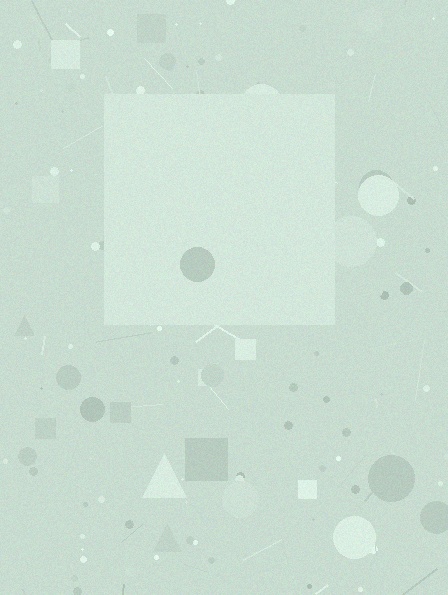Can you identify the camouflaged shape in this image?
The camouflaged shape is a square.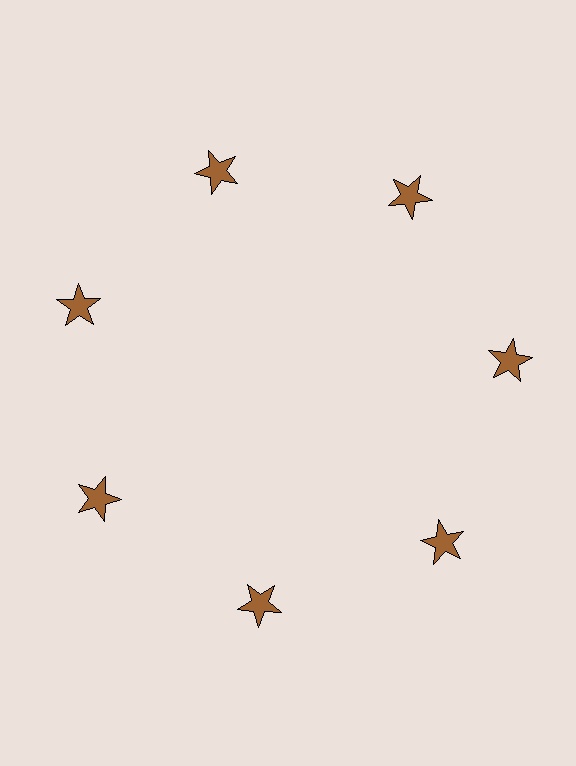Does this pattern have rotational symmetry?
Yes, this pattern has 7-fold rotational symmetry. It looks the same after rotating 51 degrees around the center.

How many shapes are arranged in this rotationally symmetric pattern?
There are 7 shapes, arranged in 7 groups of 1.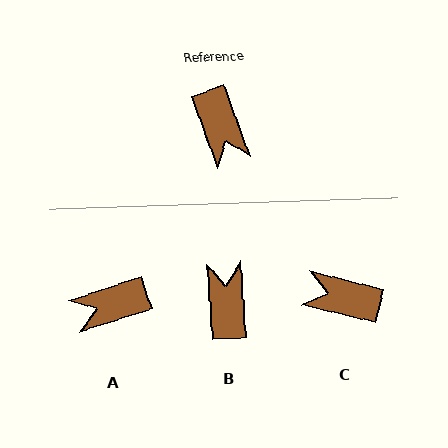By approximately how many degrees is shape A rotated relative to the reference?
Approximately 91 degrees clockwise.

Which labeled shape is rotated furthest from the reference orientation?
B, about 164 degrees away.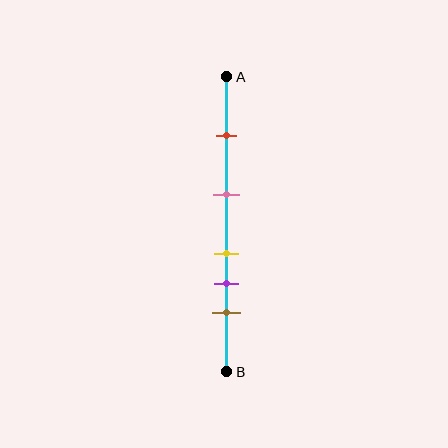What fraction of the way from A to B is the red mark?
The red mark is approximately 20% (0.2) of the way from A to B.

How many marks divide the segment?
There are 5 marks dividing the segment.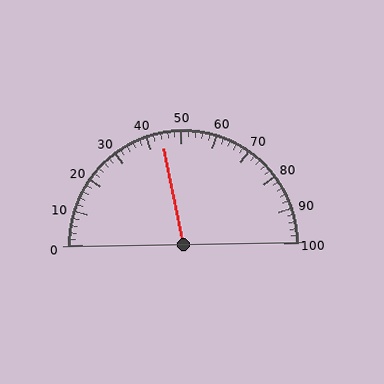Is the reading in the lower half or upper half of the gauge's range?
The reading is in the lower half of the range (0 to 100).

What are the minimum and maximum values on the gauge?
The gauge ranges from 0 to 100.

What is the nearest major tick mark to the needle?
The nearest major tick mark is 40.